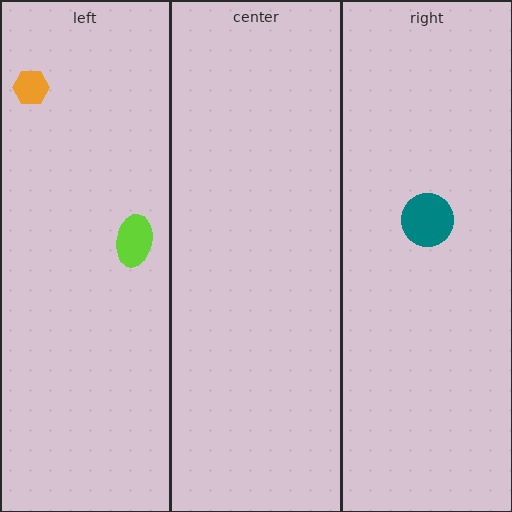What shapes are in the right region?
The teal circle.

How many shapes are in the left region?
2.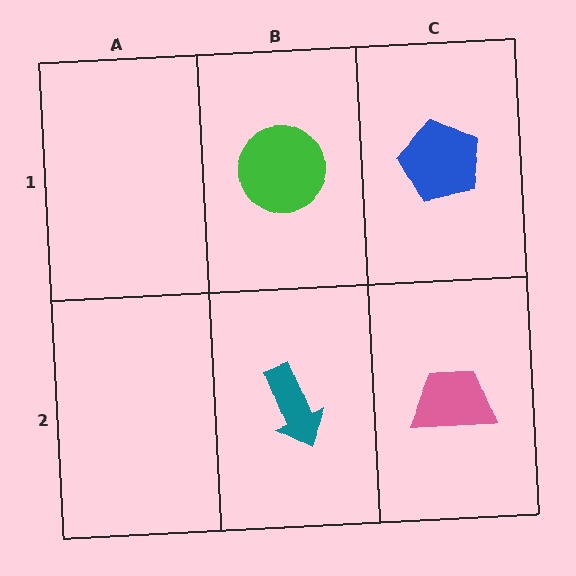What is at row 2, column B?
A teal arrow.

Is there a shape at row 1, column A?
No, that cell is empty.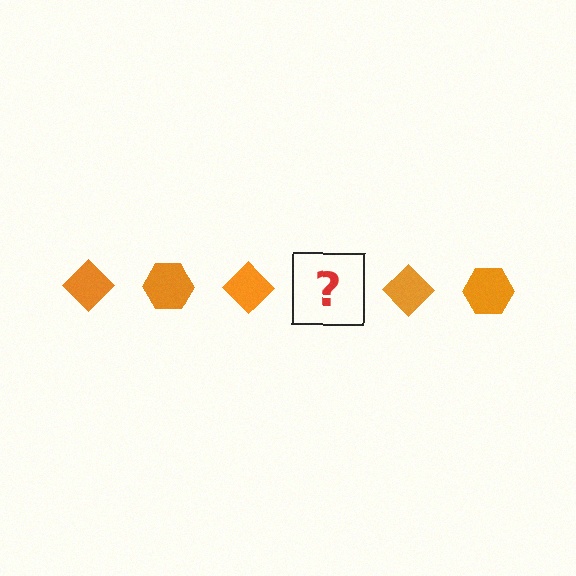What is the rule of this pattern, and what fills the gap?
The rule is that the pattern cycles through diamond, hexagon shapes in orange. The gap should be filled with an orange hexagon.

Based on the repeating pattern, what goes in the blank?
The blank should be an orange hexagon.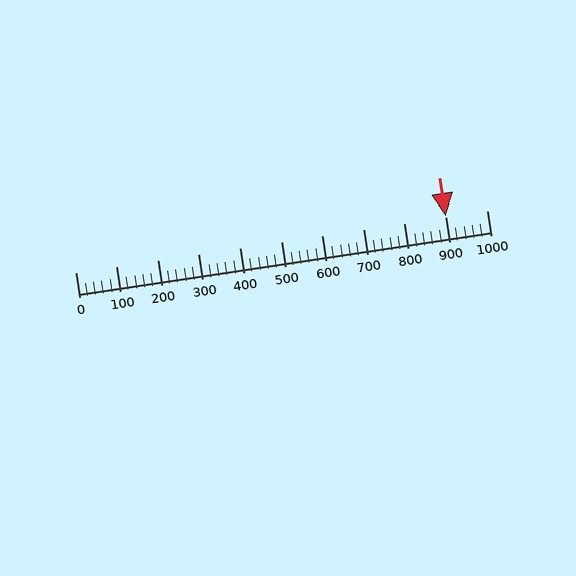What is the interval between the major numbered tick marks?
The major tick marks are spaced 100 units apart.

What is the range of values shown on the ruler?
The ruler shows values from 0 to 1000.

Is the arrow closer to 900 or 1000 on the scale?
The arrow is closer to 900.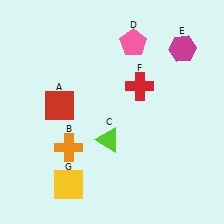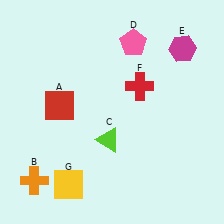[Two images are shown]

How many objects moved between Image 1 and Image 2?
1 object moved between the two images.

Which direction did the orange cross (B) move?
The orange cross (B) moved left.